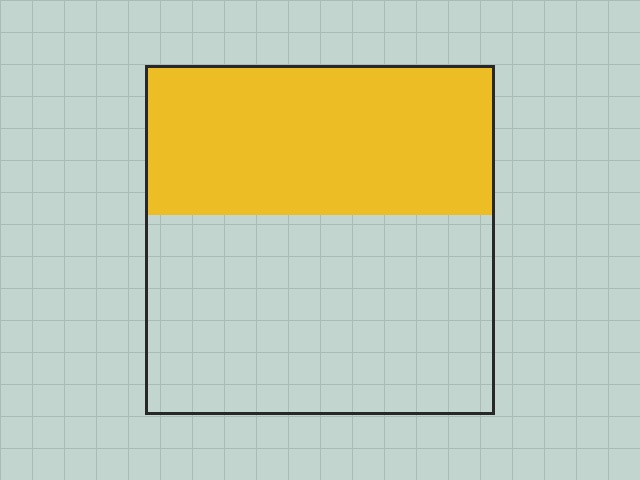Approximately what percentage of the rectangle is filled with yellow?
Approximately 45%.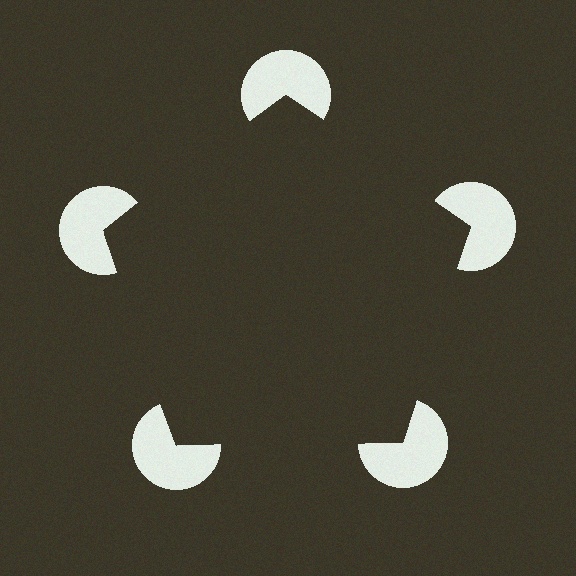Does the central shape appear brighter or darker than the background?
It typically appears slightly darker than the background, even though no actual brightness change is drawn.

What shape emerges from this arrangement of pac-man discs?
An illusory pentagon — its edges are inferred from the aligned wedge cuts in the pac-man discs, not physically drawn.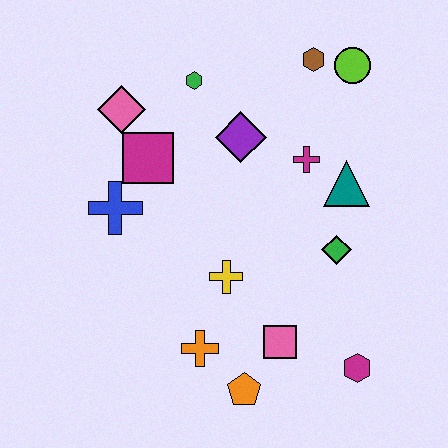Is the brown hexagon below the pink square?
No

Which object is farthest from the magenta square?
The magenta hexagon is farthest from the magenta square.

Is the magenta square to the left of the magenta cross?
Yes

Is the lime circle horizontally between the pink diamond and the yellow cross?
No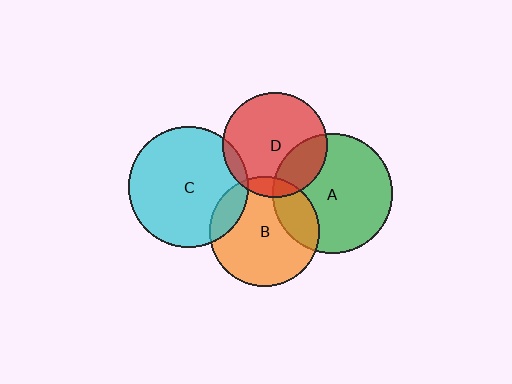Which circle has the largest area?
Circle C (cyan).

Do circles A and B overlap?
Yes.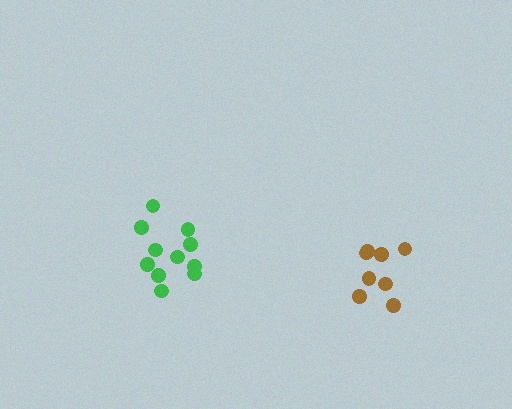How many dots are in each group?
Group 1: 8 dots, Group 2: 11 dots (19 total).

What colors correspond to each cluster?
The clusters are colored: brown, green.